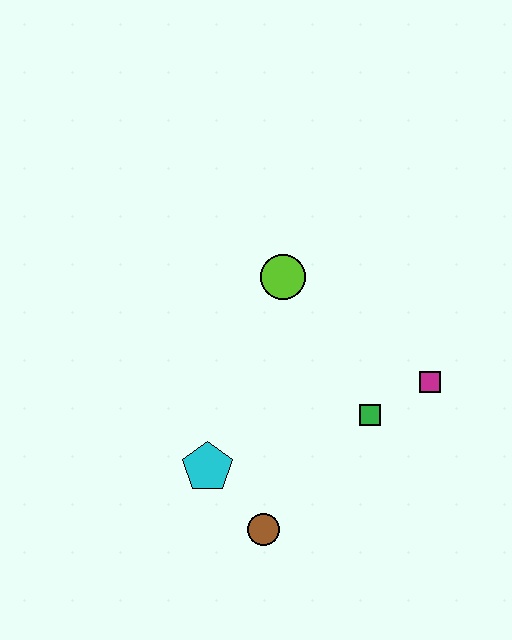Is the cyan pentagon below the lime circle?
Yes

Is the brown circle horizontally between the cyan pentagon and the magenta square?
Yes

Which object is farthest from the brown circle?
The lime circle is farthest from the brown circle.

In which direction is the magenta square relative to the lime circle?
The magenta square is to the right of the lime circle.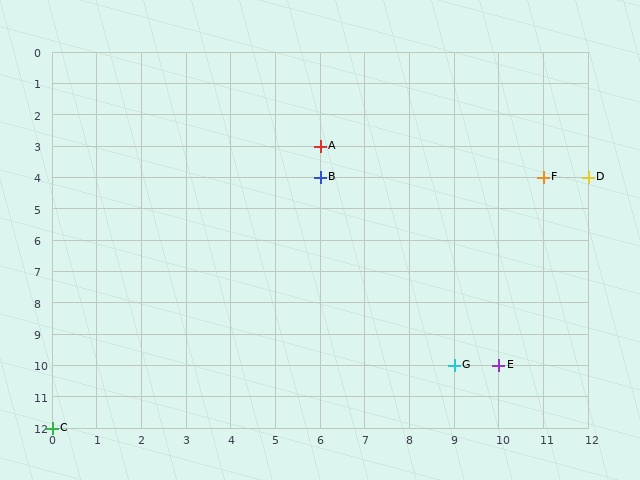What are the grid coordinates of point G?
Point G is at grid coordinates (9, 10).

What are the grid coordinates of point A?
Point A is at grid coordinates (6, 3).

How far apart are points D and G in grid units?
Points D and G are 3 columns and 6 rows apart (about 6.7 grid units diagonally).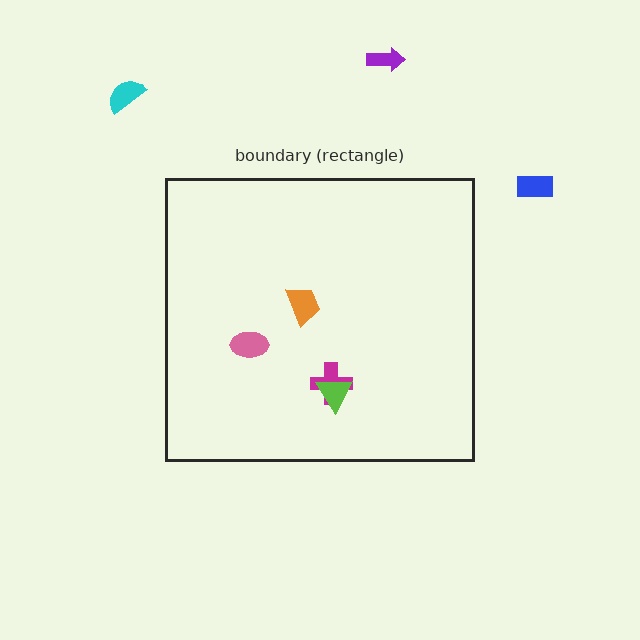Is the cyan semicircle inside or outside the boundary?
Outside.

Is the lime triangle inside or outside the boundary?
Inside.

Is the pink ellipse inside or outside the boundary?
Inside.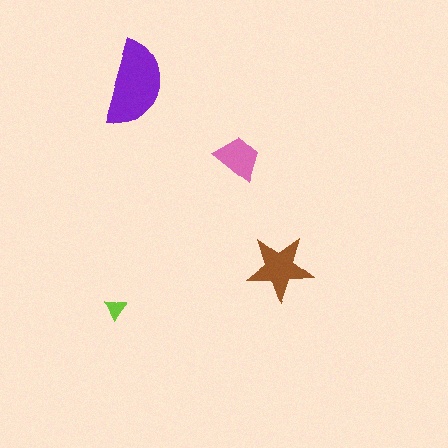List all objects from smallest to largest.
The lime triangle, the pink trapezoid, the brown star, the purple semicircle.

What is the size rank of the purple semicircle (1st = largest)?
1st.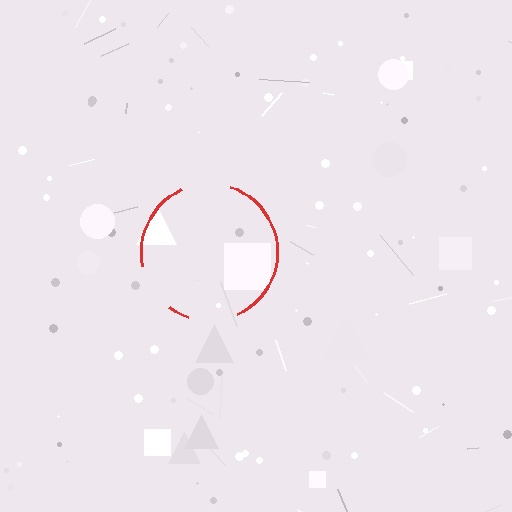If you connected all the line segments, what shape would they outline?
They would outline a circle.